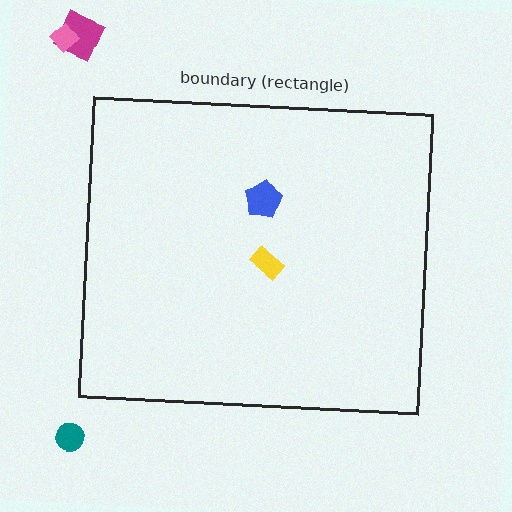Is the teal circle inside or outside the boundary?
Outside.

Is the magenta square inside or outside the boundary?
Outside.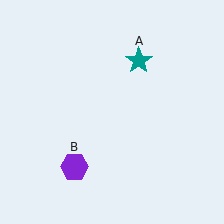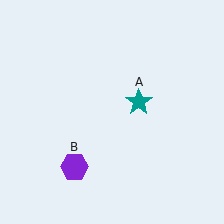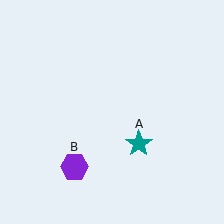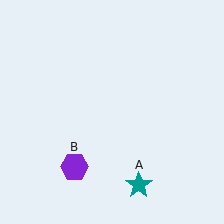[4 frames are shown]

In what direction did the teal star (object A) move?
The teal star (object A) moved down.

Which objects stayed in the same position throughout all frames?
Purple hexagon (object B) remained stationary.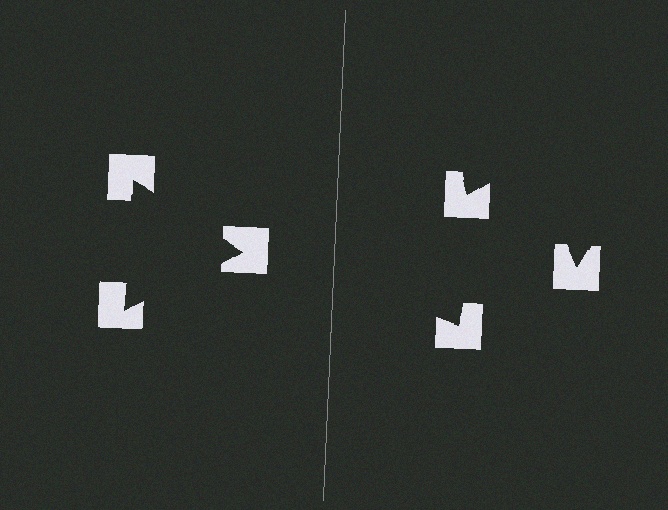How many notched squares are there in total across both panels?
6 — 3 on each side.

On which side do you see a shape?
An illusory triangle appears on the left side. On the right side the wedge cuts are rotated, so no coherent shape forms.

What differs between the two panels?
The notched squares are positioned identically on both sides; only the wedge orientations differ. On the left they align to a triangle; on the right they are misaligned.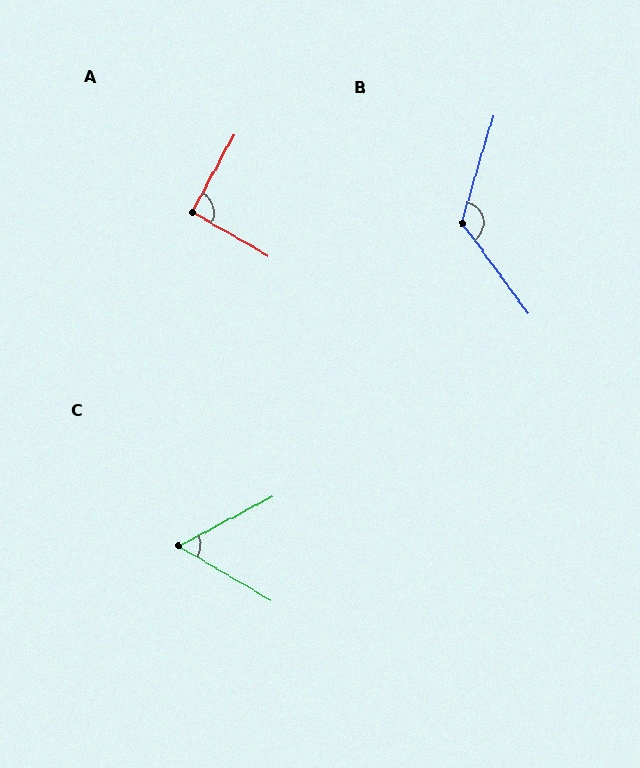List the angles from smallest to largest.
C (58°), A (91°), B (127°).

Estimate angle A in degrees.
Approximately 91 degrees.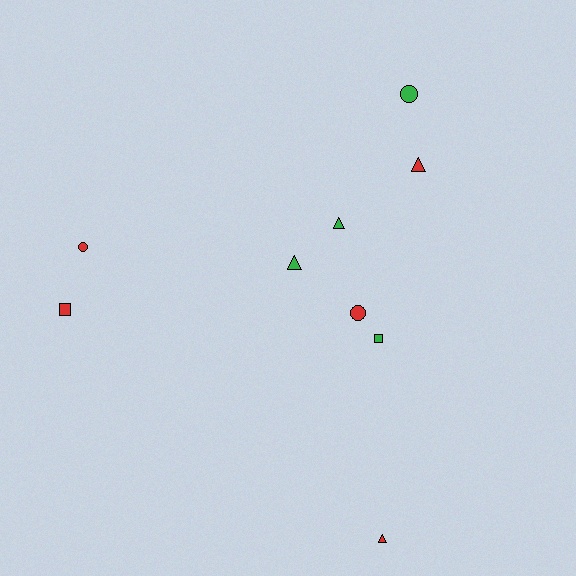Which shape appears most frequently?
Triangle, with 4 objects.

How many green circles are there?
There is 1 green circle.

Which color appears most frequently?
Red, with 5 objects.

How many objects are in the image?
There are 9 objects.